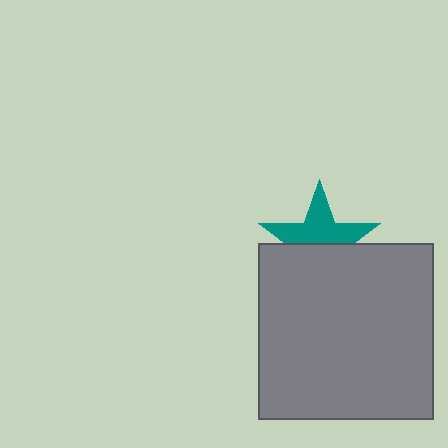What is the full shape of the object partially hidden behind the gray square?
The partially hidden object is a teal star.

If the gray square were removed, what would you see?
You would see the complete teal star.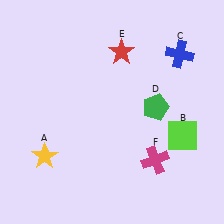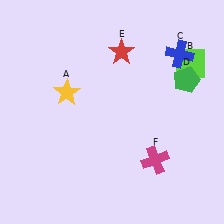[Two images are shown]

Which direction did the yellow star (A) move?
The yellow star (A) moved up.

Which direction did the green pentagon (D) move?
The green pentagon (D) moved right.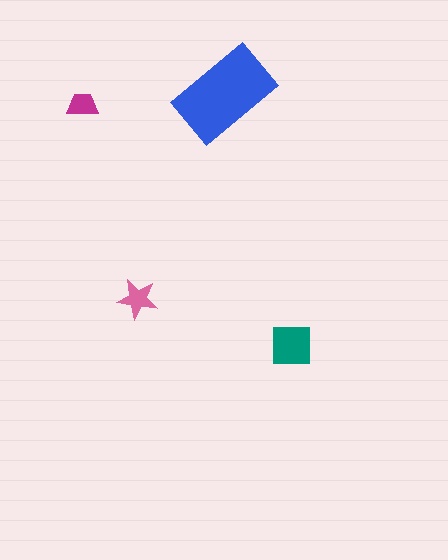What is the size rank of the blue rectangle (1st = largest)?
1st.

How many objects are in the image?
There are 4 objects in the image.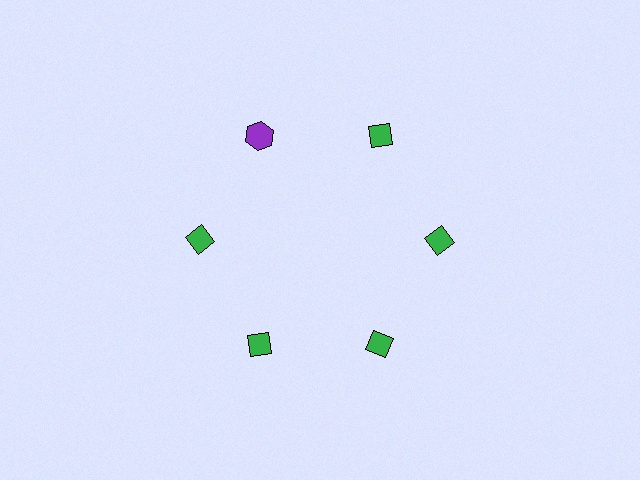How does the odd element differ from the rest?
It differs in both color (purple instead of green) and shape (hexagon instead of diamond).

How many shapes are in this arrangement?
There are 6 shapes arranged in a ring pattern.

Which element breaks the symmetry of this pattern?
The purple hexagon at roughly the 11 o'clock position breaks the symmetry. All other shapes are green diamonds.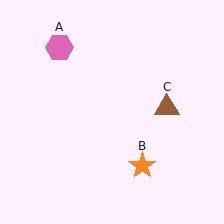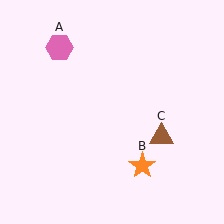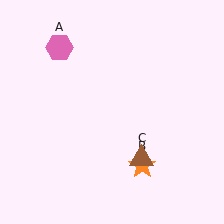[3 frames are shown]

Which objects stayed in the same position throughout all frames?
Pink hexagon (object A) and orange star (object B) remained stationary.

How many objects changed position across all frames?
1 object changed position: brown triangle (object C).